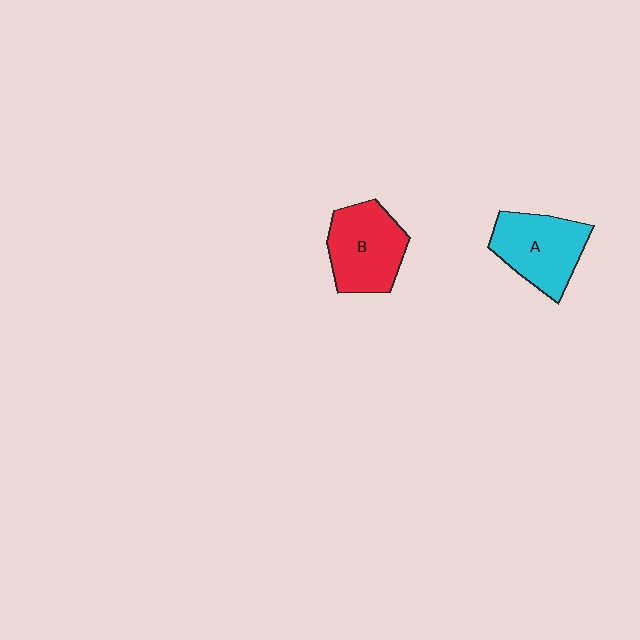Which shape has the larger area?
Shape B (red).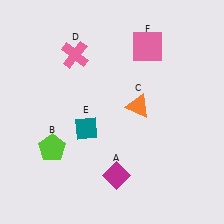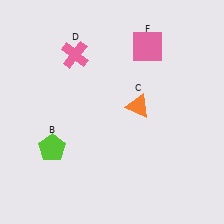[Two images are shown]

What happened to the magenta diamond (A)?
The magenta diamond (A) was removed in Image 2. It was in the bottom-right area of Image 1.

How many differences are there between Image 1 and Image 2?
There are 2 differences between the two images.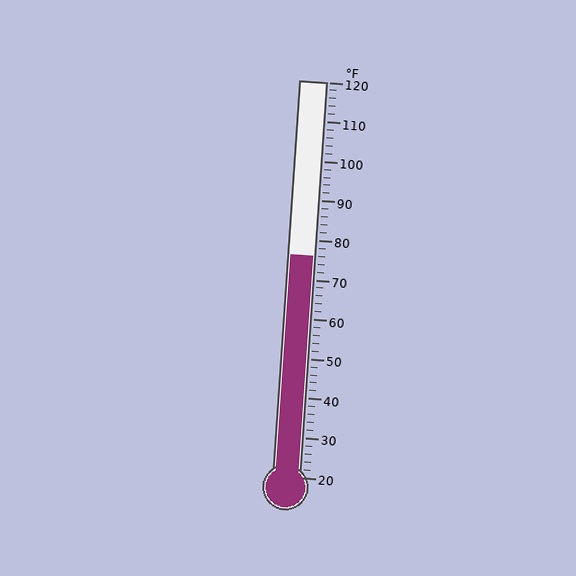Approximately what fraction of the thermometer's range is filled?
The thermometer is filled to approximately 55% of its range.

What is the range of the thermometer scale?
The thermometer scale ranges from 20°F to 120°F.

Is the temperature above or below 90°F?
The temperature is below 90°F.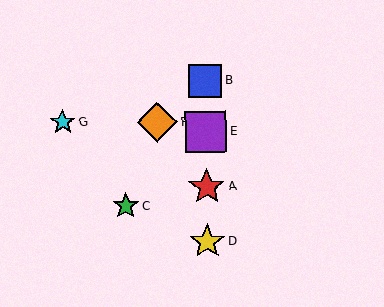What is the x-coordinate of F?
Object F is at x≈157.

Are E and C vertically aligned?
No, E is at x≈206 and C is at x≈126.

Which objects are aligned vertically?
Objects A, B, D, E are aligned vertically.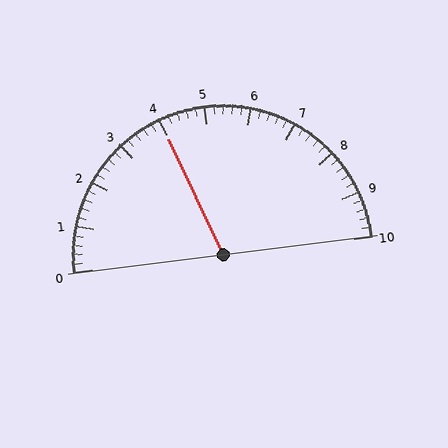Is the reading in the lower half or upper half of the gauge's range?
The reading is in the lower half of the range (0 to 10).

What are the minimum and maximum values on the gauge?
The gauge ranges from 0 to 10.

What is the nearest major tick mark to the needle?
The nearest major tick mark is 4.